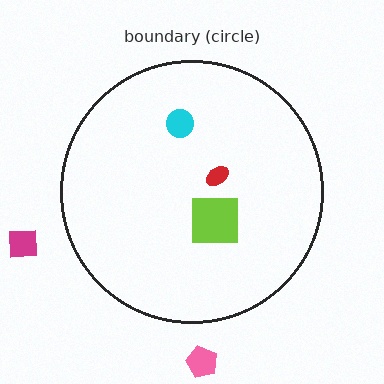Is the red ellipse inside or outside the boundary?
Inside.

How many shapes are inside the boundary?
3 inside, 2 outside.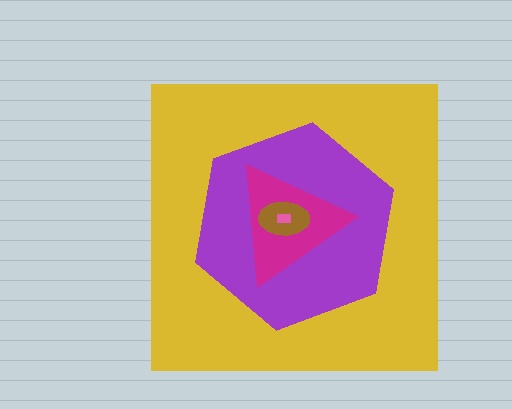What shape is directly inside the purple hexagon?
The magenta triangle.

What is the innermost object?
The pink rectangle.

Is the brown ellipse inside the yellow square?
Yes.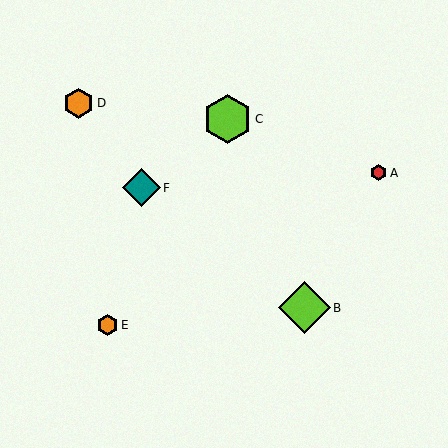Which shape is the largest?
The lime diamond (labeled B) is the largest.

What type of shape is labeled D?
Shape D is an orange hexagon.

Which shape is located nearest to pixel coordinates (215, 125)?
The lime hexagon (labeled C) at (228, 119) is nearest to that location.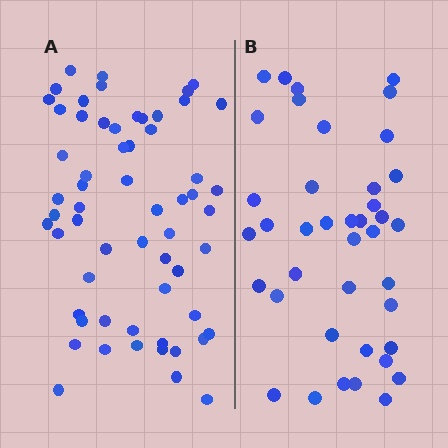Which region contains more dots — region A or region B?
Region A (the left region) has more dots.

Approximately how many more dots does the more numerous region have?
Region A has approximately 20 more dots than region B.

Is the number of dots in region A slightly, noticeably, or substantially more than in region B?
Region A has substantially more. The ratio is roughly 1.5 to 1.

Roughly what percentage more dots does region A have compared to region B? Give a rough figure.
About 50% more.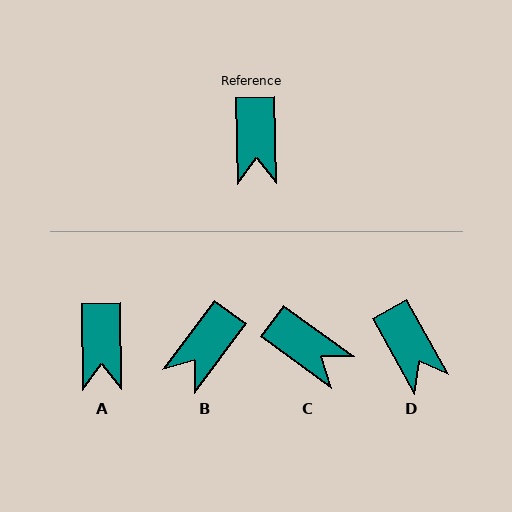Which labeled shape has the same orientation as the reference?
A.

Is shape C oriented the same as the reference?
No, it is off by about 53 degrees.